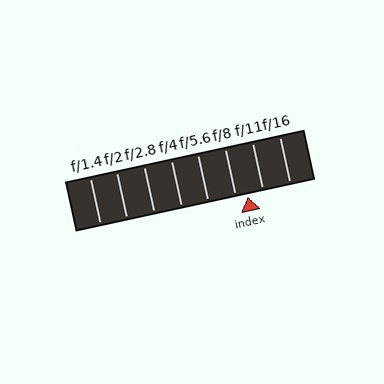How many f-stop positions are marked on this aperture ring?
There are 8 f-stop positions marked.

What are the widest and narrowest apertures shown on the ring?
The widest aperture shown is f/1.4 and the narrowest is f/16.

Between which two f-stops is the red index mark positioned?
The index mark is between f/8 and f/11.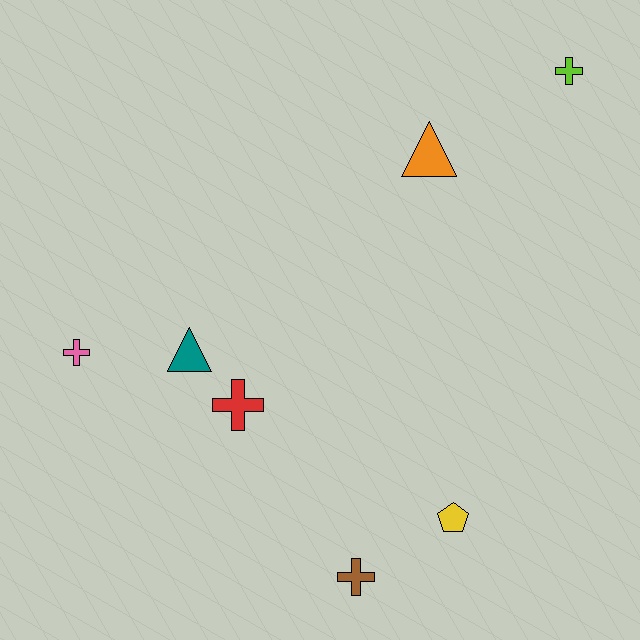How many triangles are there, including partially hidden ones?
There are 2 triangles.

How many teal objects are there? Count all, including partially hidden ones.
There is 1 teal object.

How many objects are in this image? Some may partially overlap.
There are 7 objects.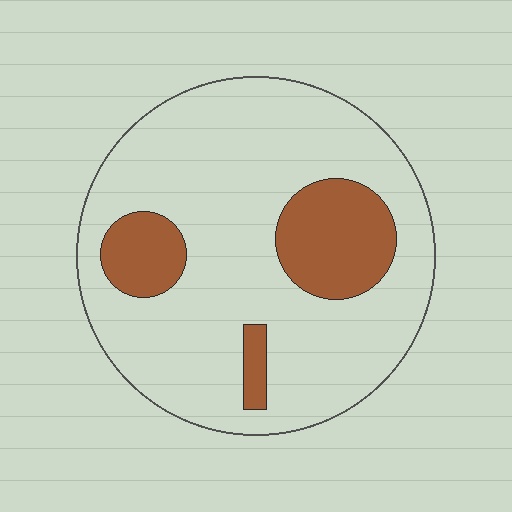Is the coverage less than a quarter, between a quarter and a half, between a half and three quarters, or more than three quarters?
Less than a quarter.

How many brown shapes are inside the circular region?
3.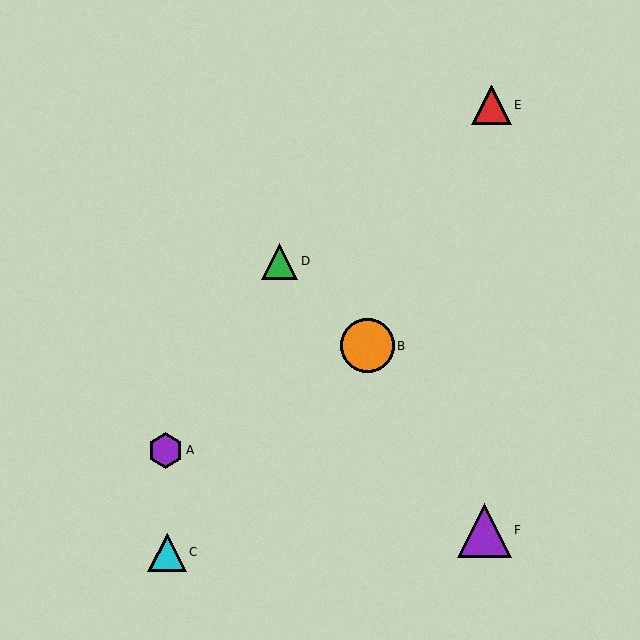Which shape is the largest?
The orange circle (labeled B) is the largest.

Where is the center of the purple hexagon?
The center of the purple hexagon is at (165, 450).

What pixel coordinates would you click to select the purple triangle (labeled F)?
Click at (484, 530) to select the purple triangle F.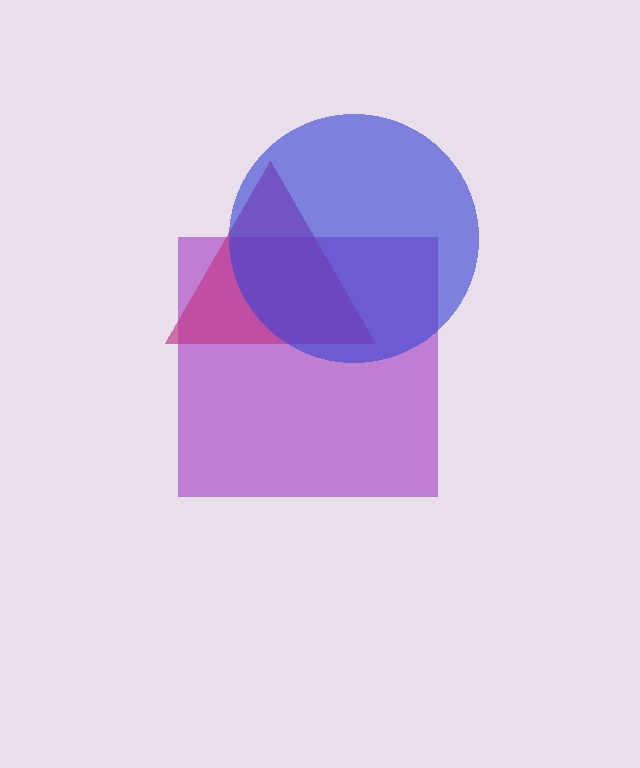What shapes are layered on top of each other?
The layered shapes are: a purple square, a magenta triangle, a blue circle.